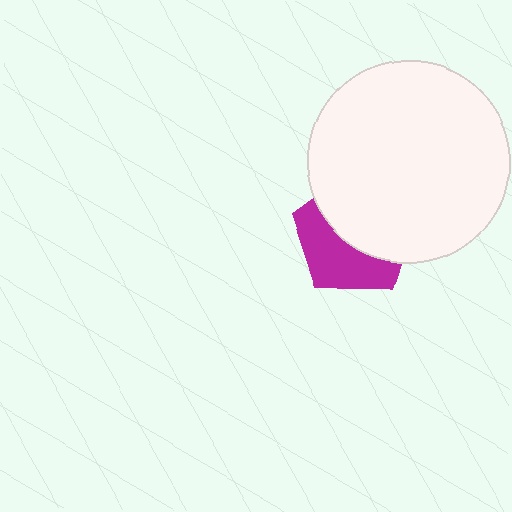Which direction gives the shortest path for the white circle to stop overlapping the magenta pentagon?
Moving up gives the shortest separation.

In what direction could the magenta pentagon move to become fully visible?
The magenta pentagon could move down. That would shift it out from behind the white circle entirely.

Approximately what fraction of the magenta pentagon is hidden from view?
Roughly 55% of the magenta pentagon is hidden behind the white circle.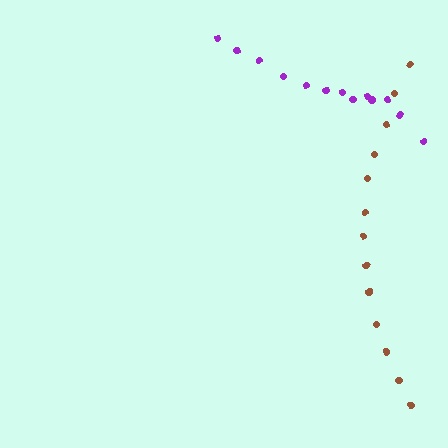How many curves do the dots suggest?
There are 2 distinct paths.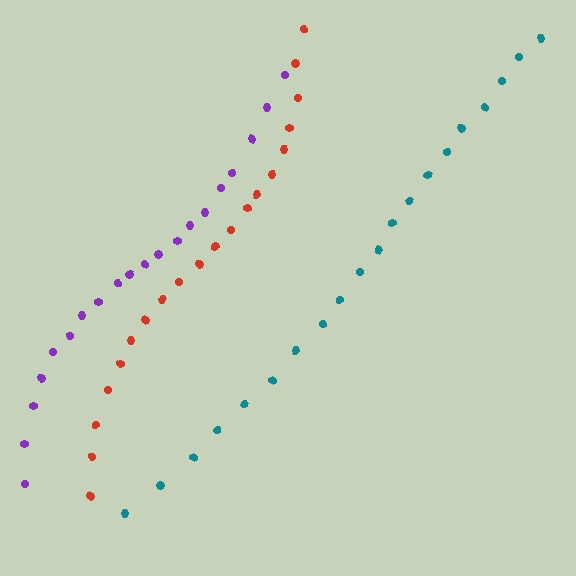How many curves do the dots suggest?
There are 3 distinct paths.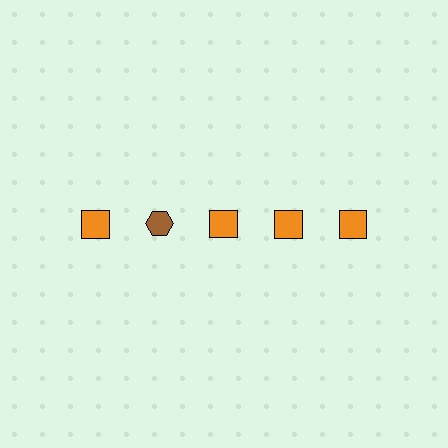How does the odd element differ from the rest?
It differs in both color (brown instead of orange) and shape (hexagon instead of square).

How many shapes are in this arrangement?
There are 5 shapes arranged in a grid pattern.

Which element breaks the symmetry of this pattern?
The brown hexagon in the top row, second from left column breaks the symmetry. All other shapes are orange squares.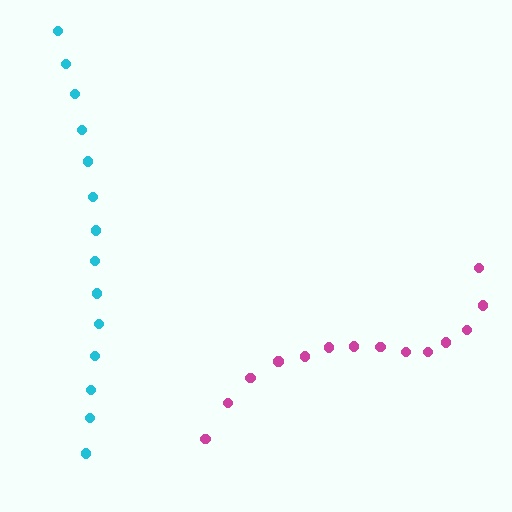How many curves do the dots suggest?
There are 2 distinct paths.